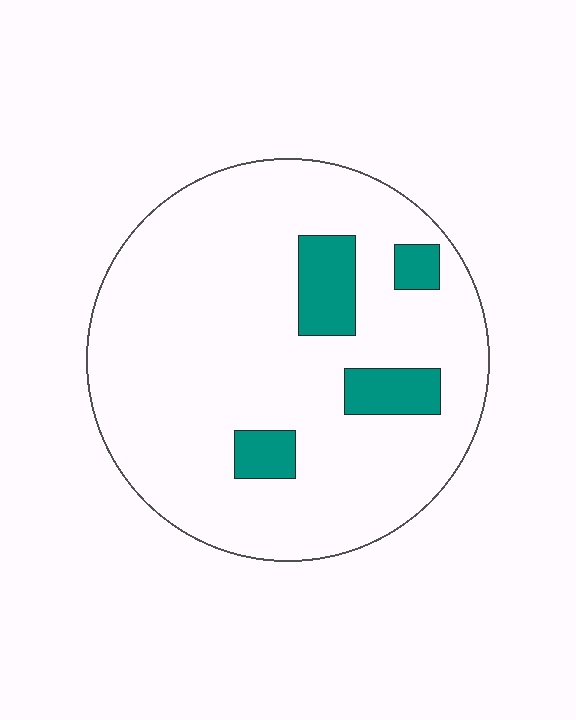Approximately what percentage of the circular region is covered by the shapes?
Approximately 10%.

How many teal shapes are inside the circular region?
4.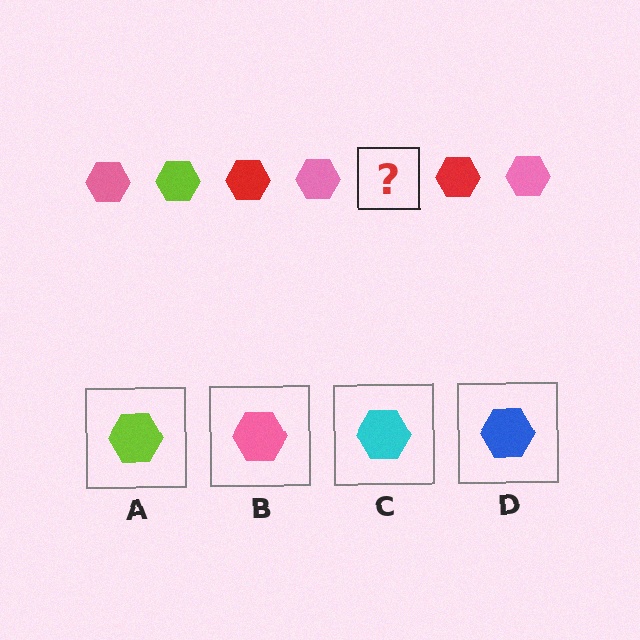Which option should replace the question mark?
Option A.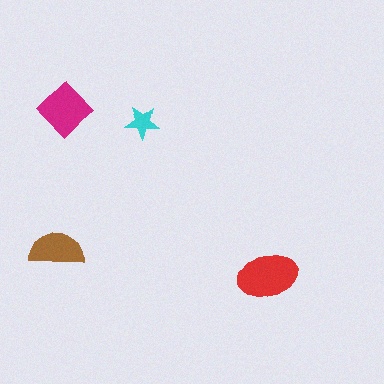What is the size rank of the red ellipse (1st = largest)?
1st.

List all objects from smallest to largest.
The cyan star, the brown semicircle, the magenta diamond, the red ellipse.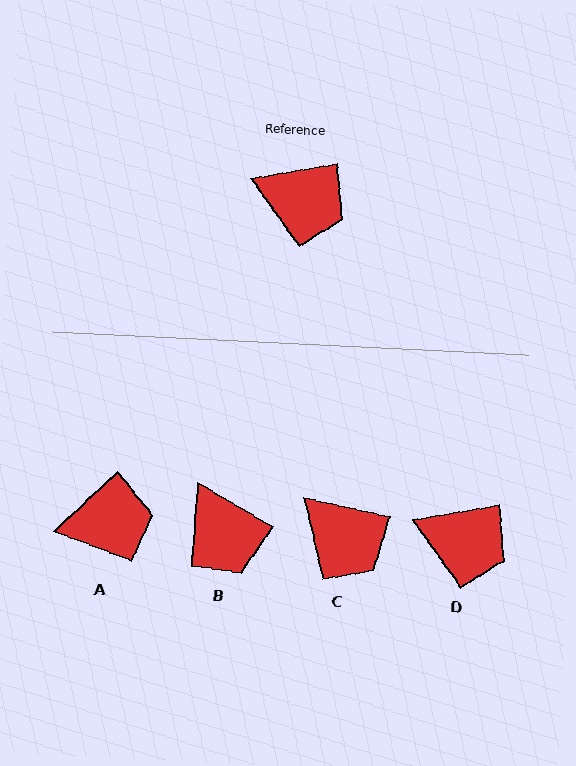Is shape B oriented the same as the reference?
No, it is off by about 40 degrees.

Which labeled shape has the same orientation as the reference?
D.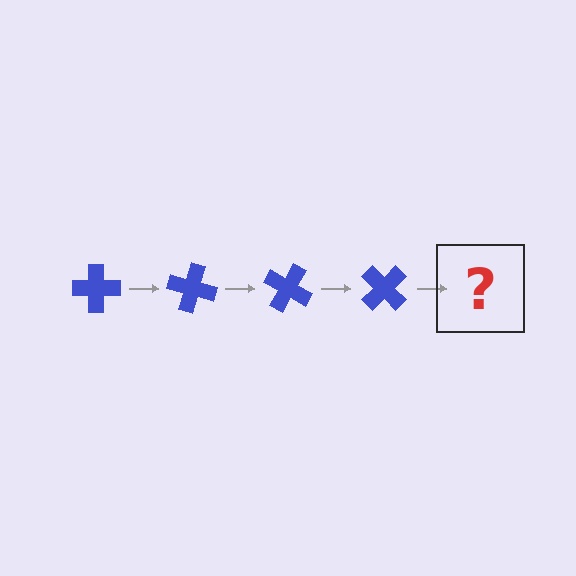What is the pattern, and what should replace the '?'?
The pattern is that the cross rotates 15 degrees each step. The '?' should be a blue cross rotated 60 degrees.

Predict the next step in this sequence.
The next step is a blue cross rotated 60 degrees.